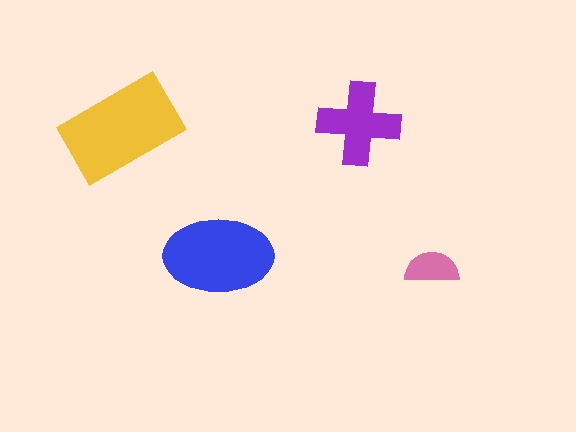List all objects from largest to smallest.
The yellow rectangle, the blue ellipse, the purple cross, the pink semicircle.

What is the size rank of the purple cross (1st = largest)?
3rd.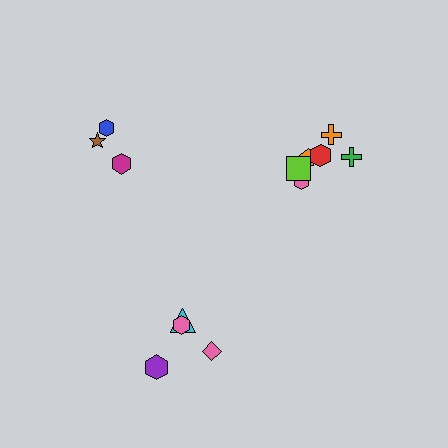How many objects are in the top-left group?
There are 3 objects.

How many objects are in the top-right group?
There are 6 objects.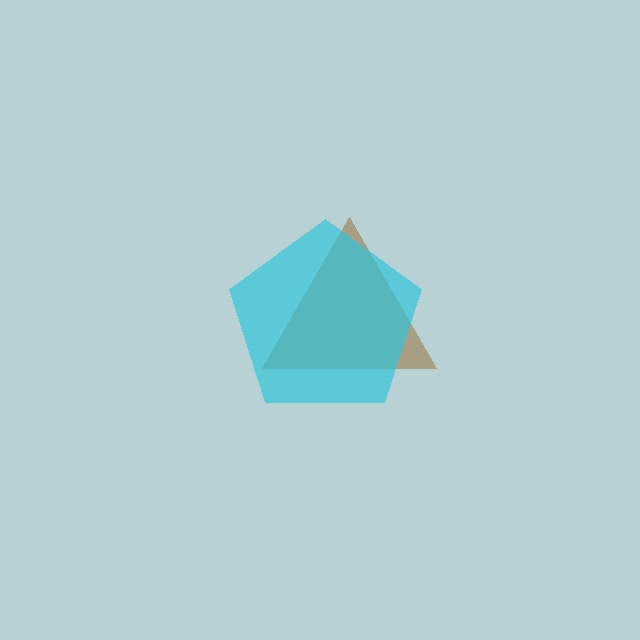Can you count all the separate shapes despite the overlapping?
Yes, there are 2 separate shapes.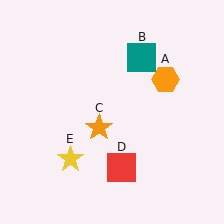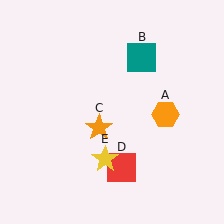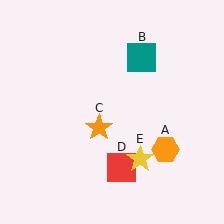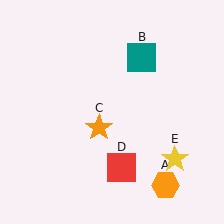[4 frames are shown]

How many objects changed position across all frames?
2 objects changed position: orange hexagon (object A), yellow star (object E).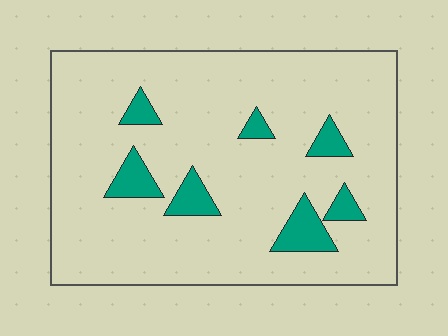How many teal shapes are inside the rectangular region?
7.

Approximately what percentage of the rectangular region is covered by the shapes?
Approximately 10%.